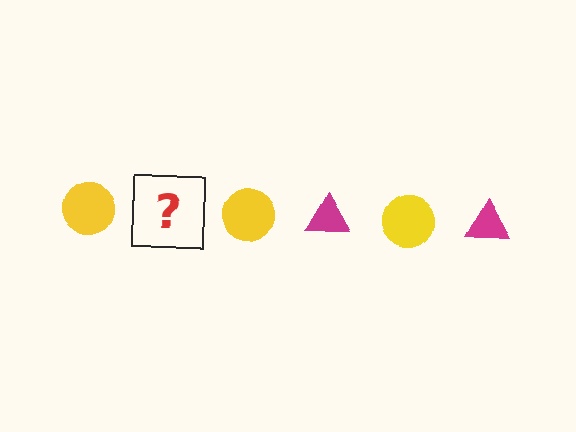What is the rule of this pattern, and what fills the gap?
The rule is that the pattern alternates between yellow circle and magenta triangle. The gap should be filled with a magenta triangle.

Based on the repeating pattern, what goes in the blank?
The blank should be a magenta triangle.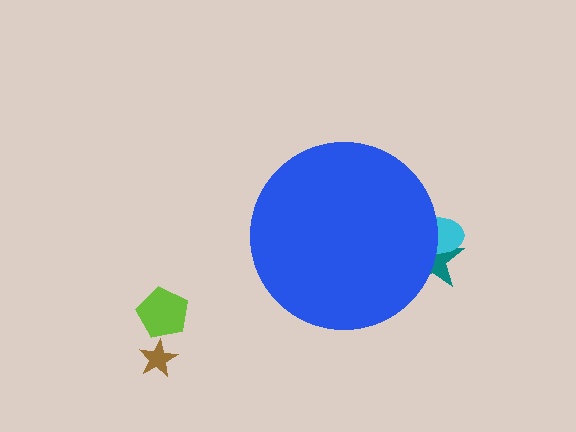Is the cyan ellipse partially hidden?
Yes, the cyan ellipse is partially hidden behind the blue circle.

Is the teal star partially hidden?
Yes, the teal star is partially hidden behind the blue circle.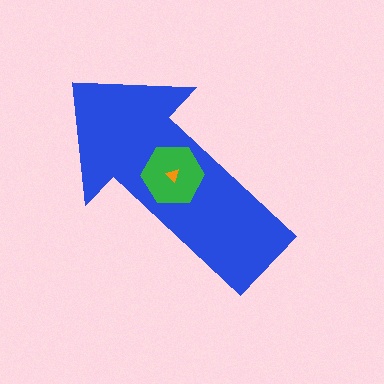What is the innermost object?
The orange triangle.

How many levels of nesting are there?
3.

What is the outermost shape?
The blue arrow.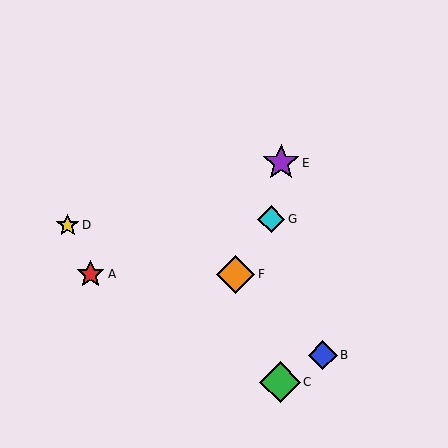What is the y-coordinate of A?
Object A is at y≈274.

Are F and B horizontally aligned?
No, F is at y≈274 and B is at y≈355.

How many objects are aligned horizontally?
2 objects (A, F) are aligned horizontally.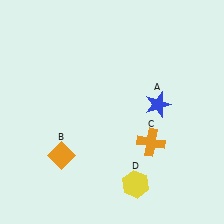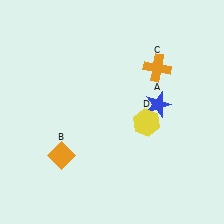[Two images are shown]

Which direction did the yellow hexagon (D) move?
The yellow hexagon (D) moved up.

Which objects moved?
The objects that moved are: the orange cross (C), the yellow hexagon (D).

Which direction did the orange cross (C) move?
The orange cross (C) moved up.